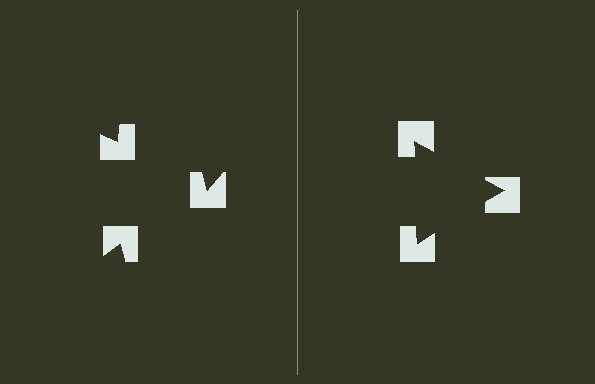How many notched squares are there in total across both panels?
6 — 3 on each side.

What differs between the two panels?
The notched squares are positioned identically on both sides; only the wedge orientations differ. On the right they align to a triangle; on the left they are misaligned.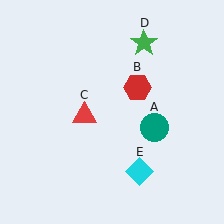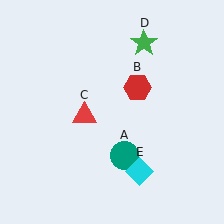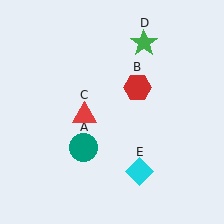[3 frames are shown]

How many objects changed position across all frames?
1 object changed position: teal circle (object A).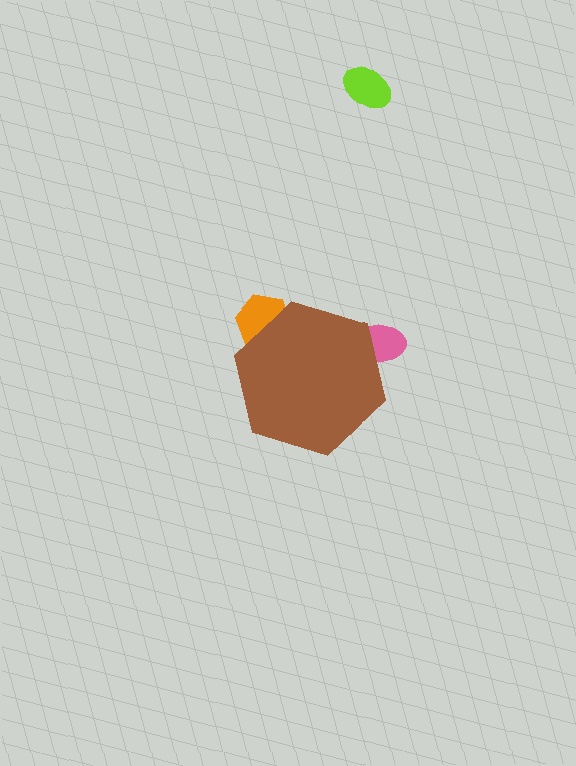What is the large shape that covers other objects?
A brown hexagon.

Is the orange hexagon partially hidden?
Yes, the orange hexagon is partially hidden behind the brown hexagon.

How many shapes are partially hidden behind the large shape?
2 shapes are partially hidden.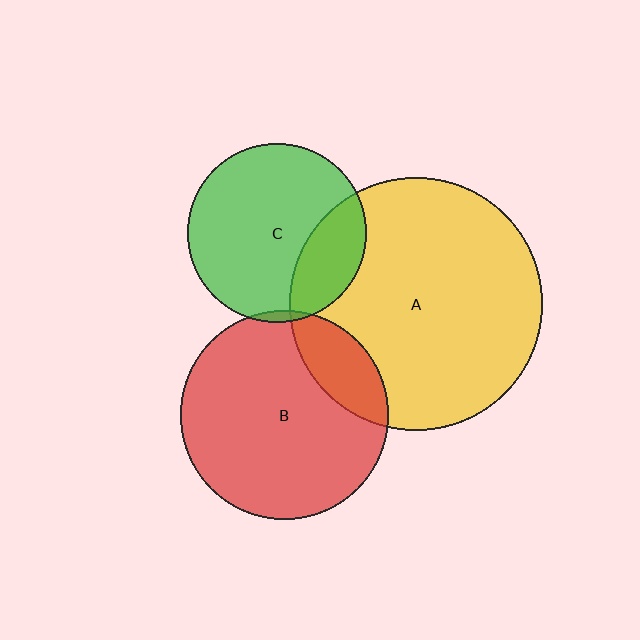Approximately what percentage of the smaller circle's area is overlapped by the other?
Approximately 20%.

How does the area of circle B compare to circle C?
Approximately 1.3 times.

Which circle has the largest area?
Circle A (yellow).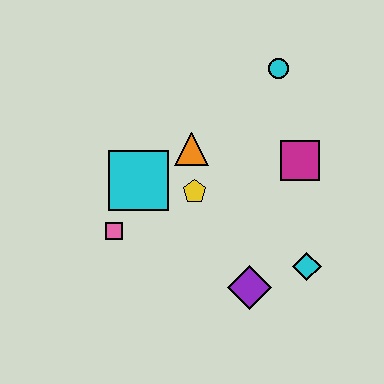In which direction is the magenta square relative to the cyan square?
The magenta square is to the right of the cyan square.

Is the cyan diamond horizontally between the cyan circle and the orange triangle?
No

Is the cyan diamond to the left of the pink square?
No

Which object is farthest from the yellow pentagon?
The cyan circle is farthest from the yellow pentagon.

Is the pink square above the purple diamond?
Yes